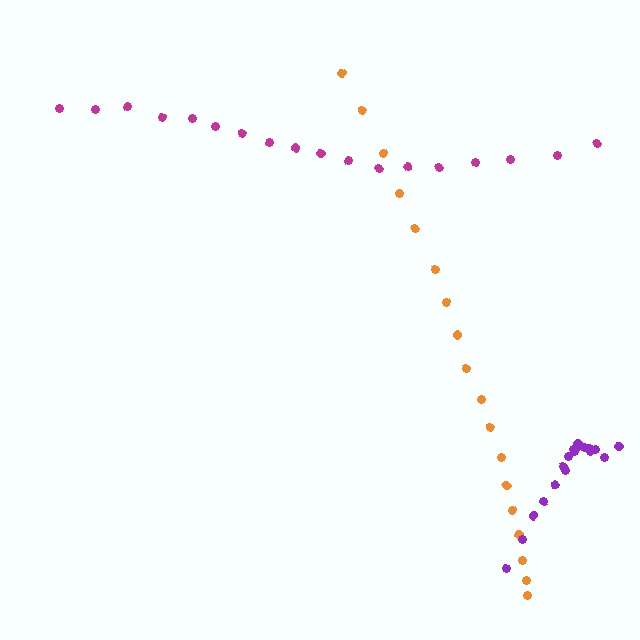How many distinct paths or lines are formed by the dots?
There are 3 distinct paths.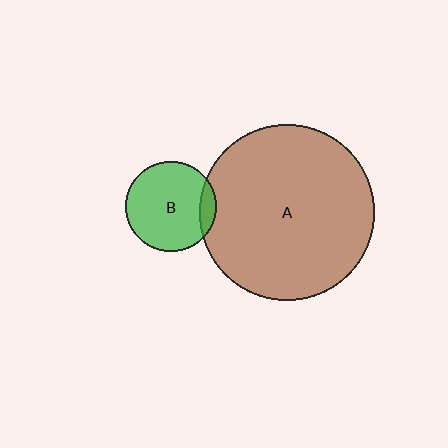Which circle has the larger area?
Circle A (brown).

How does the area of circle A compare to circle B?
Approximately 3.8 times.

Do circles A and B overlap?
Yes.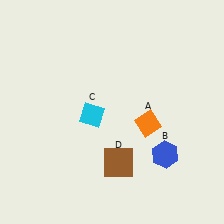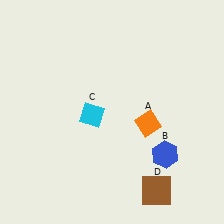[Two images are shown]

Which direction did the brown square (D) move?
The brown square (D) moved right.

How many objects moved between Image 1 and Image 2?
1 object moved between the two images.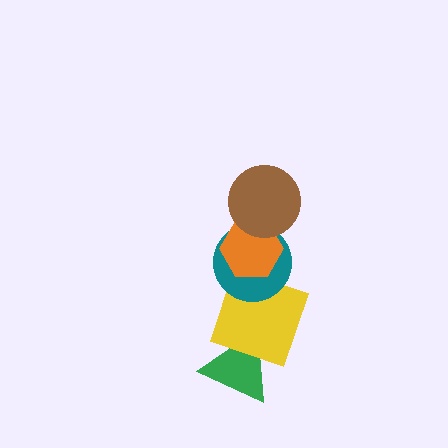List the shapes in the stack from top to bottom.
From top to bottom: the brown circle, the orange hexagon, the teal circle, the yellow square, the green triangle.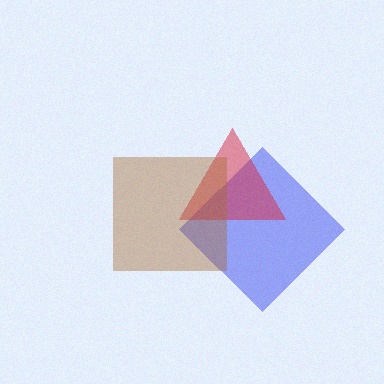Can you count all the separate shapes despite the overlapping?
Yes, there are 3 separate shapes.